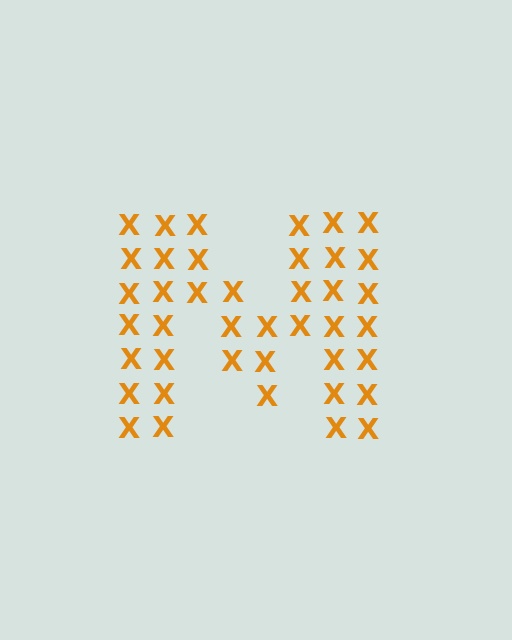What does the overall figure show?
The overall figure shows the letter M.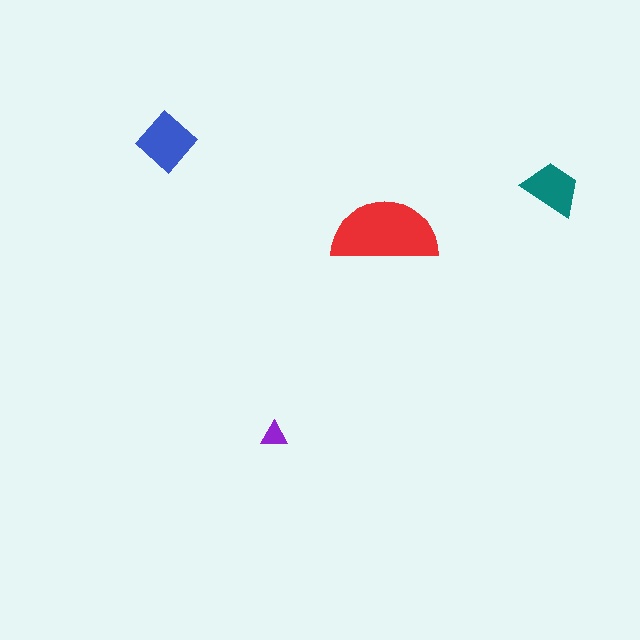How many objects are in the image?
There are 4 objects in the image.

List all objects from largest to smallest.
The red semicircle, the blue diamond, the teal trapezoid, the purple triangle.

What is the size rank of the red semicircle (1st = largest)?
1st.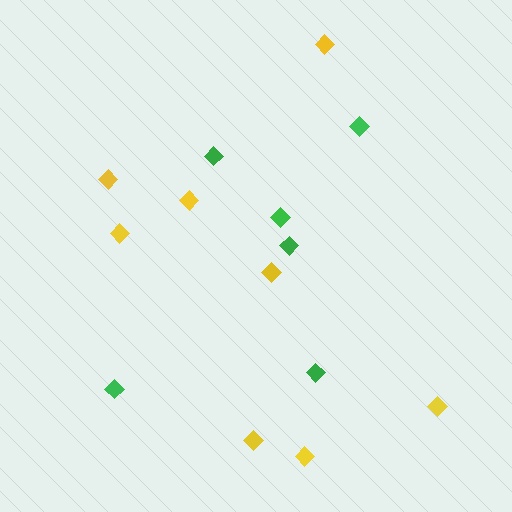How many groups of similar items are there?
There are 2 groups: one group of yellow diamonds (8) and one group of green diamonds (6).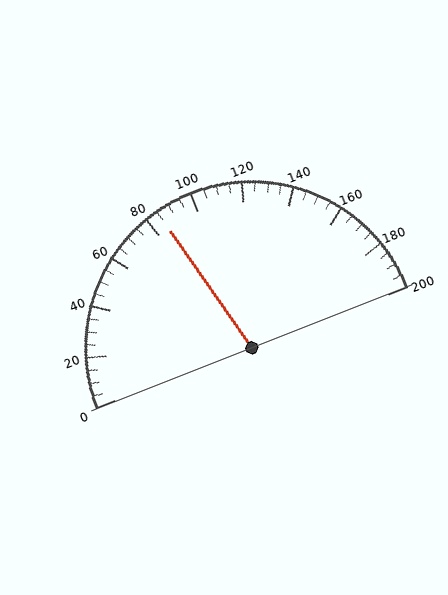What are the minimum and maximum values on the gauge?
The gauge ranges from 0 to 200.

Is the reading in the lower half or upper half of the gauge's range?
The reading is in the lower half of the range (0 to 200).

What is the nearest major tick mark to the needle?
The nearest major tick mark is 80.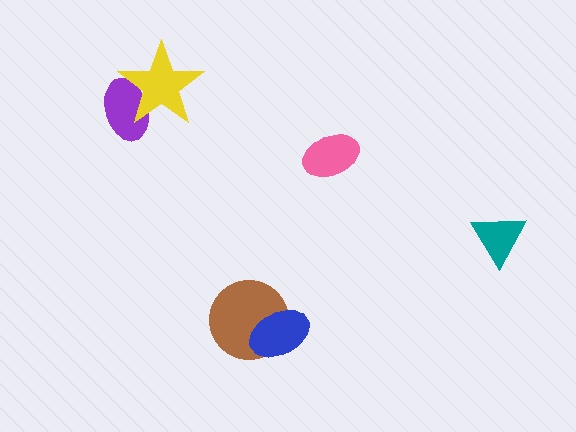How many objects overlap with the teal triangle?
0 objects overlap with the teal triangle.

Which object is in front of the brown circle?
The blue ellipse is in front of the brown circle.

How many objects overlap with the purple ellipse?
1 object overlaps with the purple ellipse.